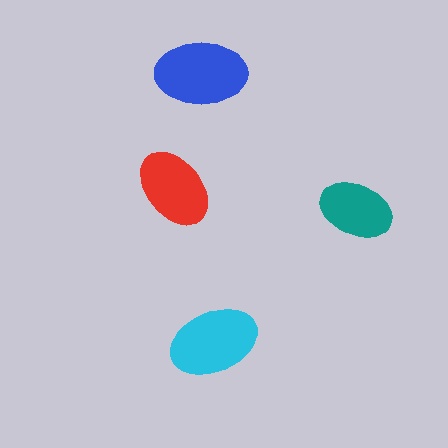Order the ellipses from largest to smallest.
the blue one, the cyan one, the red one, the teal one.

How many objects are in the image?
There are 4 objects in the image.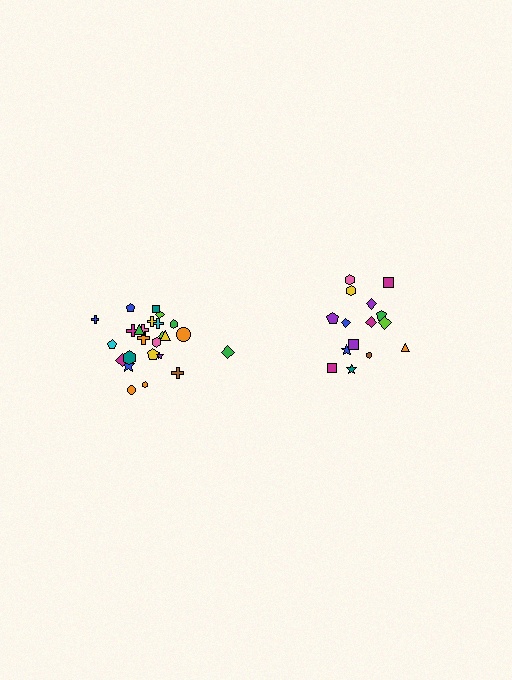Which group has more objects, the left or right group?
The left group.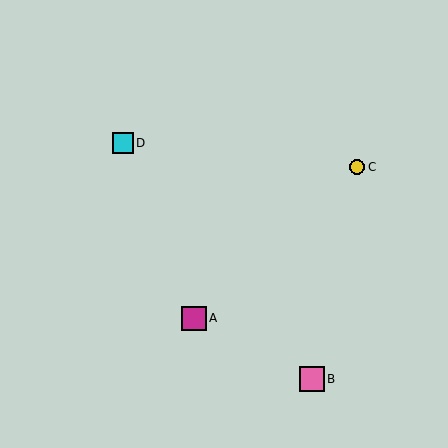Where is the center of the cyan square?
The center of the cyan square is at (123, 143).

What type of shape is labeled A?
Shape A is a magenta square.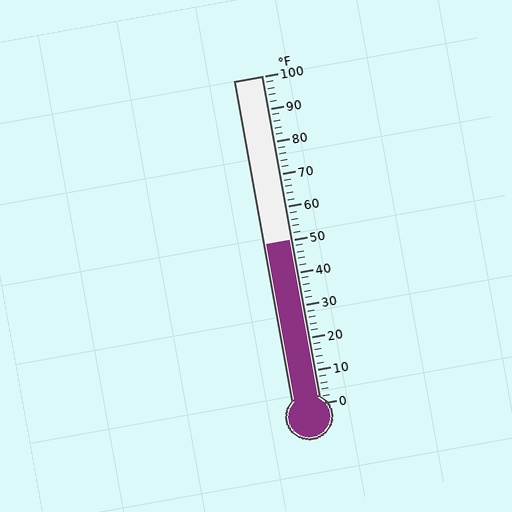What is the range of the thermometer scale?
The thermometer scale ranges from 0°F to 100°F.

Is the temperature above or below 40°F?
The temperature is above 40°F.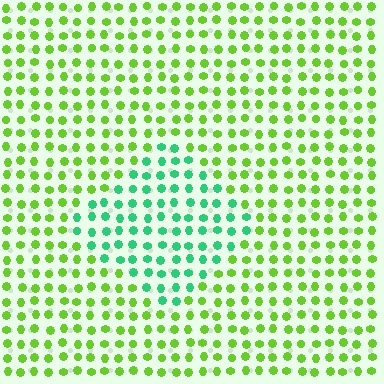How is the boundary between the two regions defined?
The boundary is defined purely by a slight shift in hue (about 52 degrees). Spacing, size, and orientation are identical on both sides.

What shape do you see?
I see a diamond.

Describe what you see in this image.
The image is filled with small lime elements in a uniform arrangement. A diamond-shaped region is visible where the elements are tinted to a slightly different hue, forming a subtle color boundary.